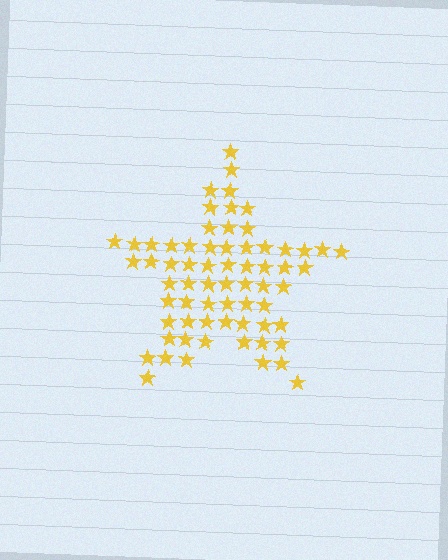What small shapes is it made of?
It is made of small stars.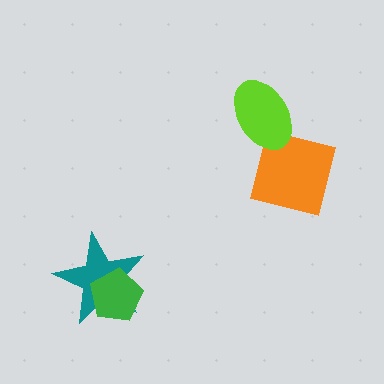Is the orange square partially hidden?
Yes, it is partially covered by another shape.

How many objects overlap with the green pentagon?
1 object overlaps with the green pentagon.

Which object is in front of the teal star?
The green pentagon is in front of the teal star.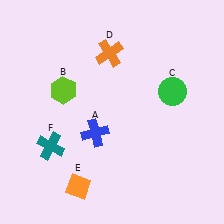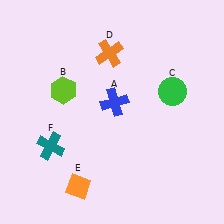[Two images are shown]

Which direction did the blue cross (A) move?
The blue cross (A) moved up.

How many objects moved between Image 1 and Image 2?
1 object moved between the two images.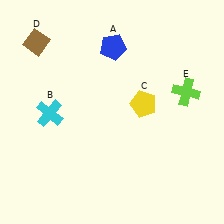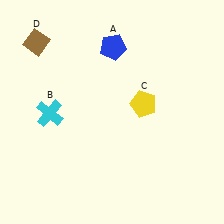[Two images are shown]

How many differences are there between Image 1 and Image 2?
There is 1 difference between the two images.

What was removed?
The lime cross (E) was removed in Image 2.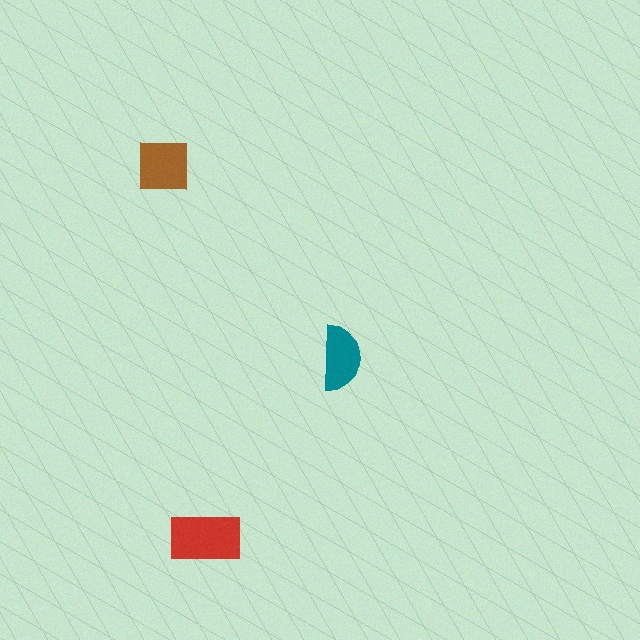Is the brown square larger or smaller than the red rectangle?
Smaller.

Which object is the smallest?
The teal semicircle.